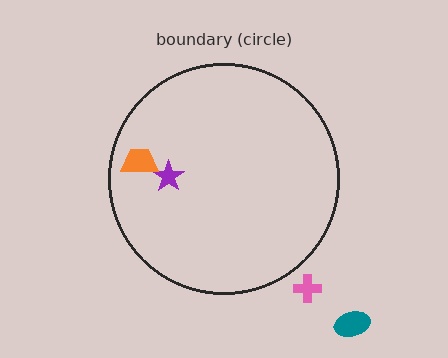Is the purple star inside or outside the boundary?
Inside.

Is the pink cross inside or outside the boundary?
Outside.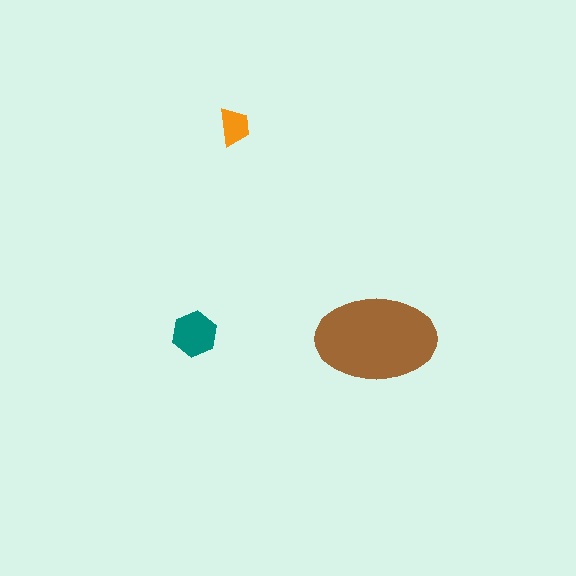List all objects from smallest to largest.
The orange trapezoid, the teal hexagon, the brown ellipse.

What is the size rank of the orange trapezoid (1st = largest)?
3rd.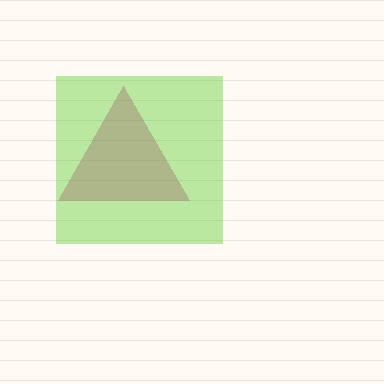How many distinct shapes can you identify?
There are 2 distinct shapes: a magenta triangle, a lime square.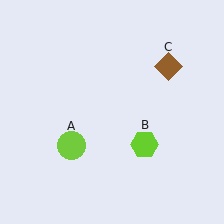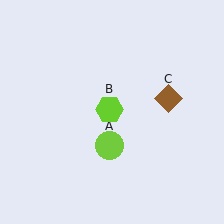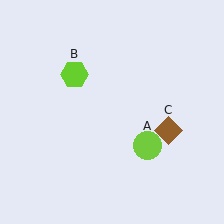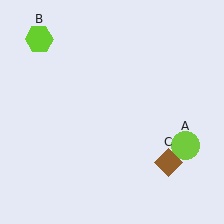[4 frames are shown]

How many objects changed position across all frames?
3 objects changed position: lime circle (object A), lime hexagon (object B), brown diamond (object C).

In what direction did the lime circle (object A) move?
The lime circle (object A) moved right.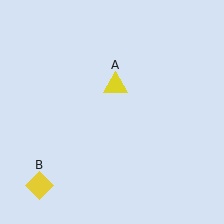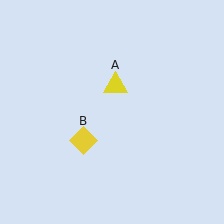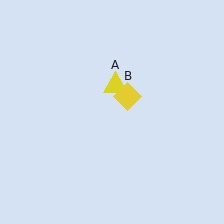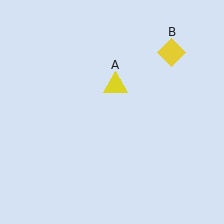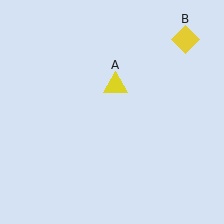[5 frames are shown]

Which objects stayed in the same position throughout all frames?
Yellow triangle (object A) remained stationary.